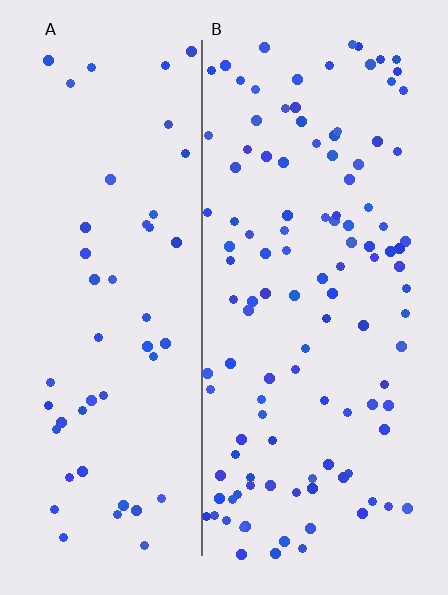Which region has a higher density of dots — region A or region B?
B (the right).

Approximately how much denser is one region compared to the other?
Approximately 2.3× — region B over region A.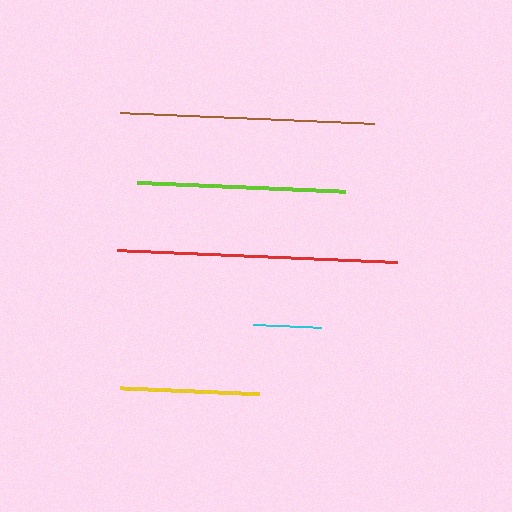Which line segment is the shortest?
The cyan line is the shortest at approximately 68 pixels.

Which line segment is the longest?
The red line is the longest at approximately 280 pixels.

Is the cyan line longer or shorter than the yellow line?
The yellow line is longer than the cyan line.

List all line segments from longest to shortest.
From longest to shortest: red, brown, lime, yellow, cyan.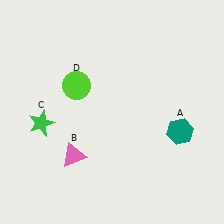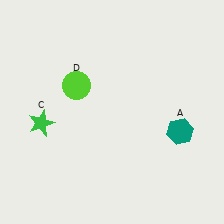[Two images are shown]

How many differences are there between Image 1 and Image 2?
There is 1 difference between the two images.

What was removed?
The pink triangle (B) was removed in Image 2.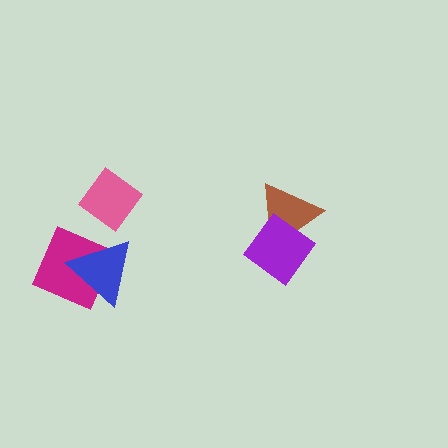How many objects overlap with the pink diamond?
0 objects overlap with the pink diamond.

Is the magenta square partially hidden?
Yes, it is partially covered by another shape.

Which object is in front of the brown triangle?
The purple diamond is in front of the brown triangle.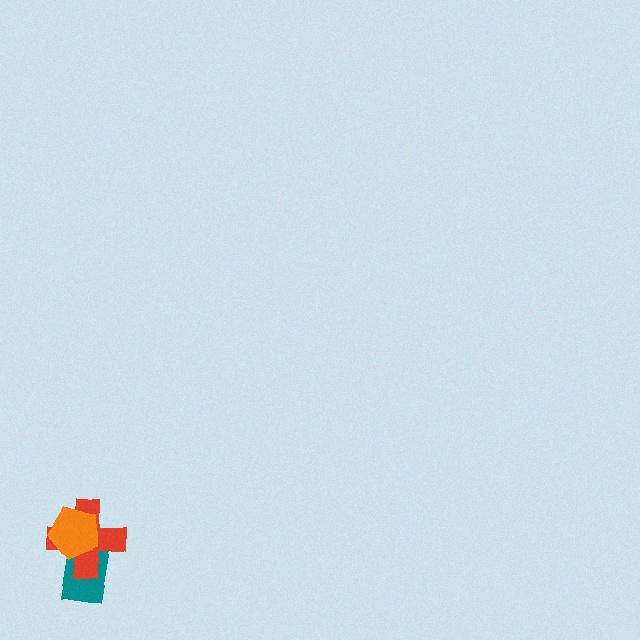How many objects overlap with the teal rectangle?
2 objects overlap with the teal rectangle.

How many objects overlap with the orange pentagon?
2 objects overlap with the orange pentagon.